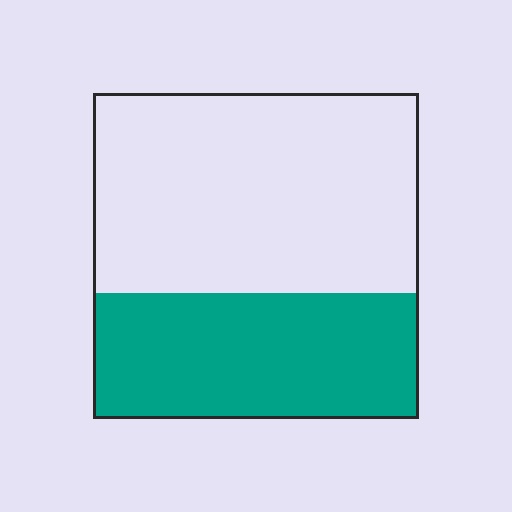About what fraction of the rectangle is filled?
About three eighths (3/8).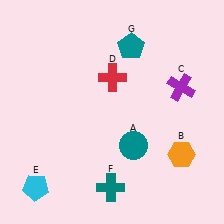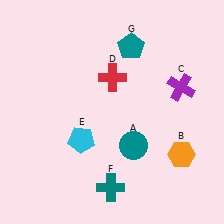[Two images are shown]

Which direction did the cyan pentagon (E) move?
The cyan pentagon (E) moved up.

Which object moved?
The cyan pentagon (E) moved up.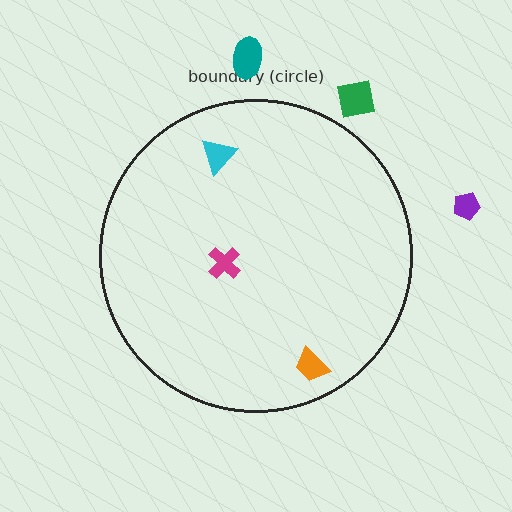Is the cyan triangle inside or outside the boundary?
Inside.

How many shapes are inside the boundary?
3 inside, 3 outside.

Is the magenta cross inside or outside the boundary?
Inside.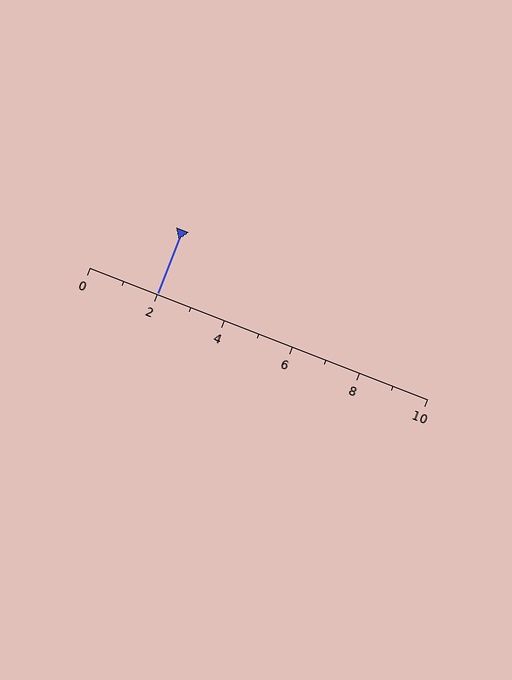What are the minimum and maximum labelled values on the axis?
The axis runs from 0 to 10.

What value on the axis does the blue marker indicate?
The marker indicates approximately 2.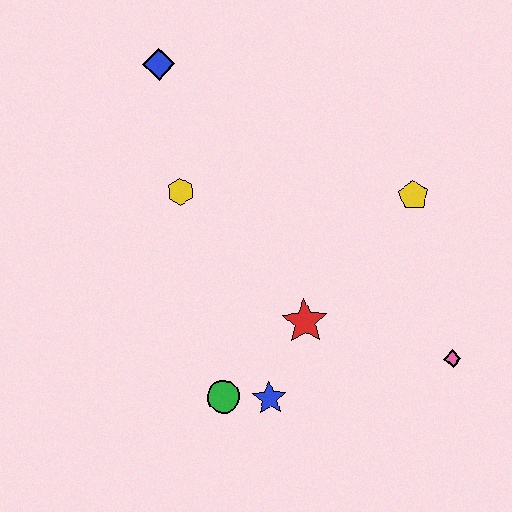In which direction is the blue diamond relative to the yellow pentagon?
The blue diamond is to the left of the yellow pentagon.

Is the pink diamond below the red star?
Yes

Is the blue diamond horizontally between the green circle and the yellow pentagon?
No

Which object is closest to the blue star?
The green circle is closest to the blue star.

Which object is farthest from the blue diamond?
The pink diamond is farthest from the blue diamond.